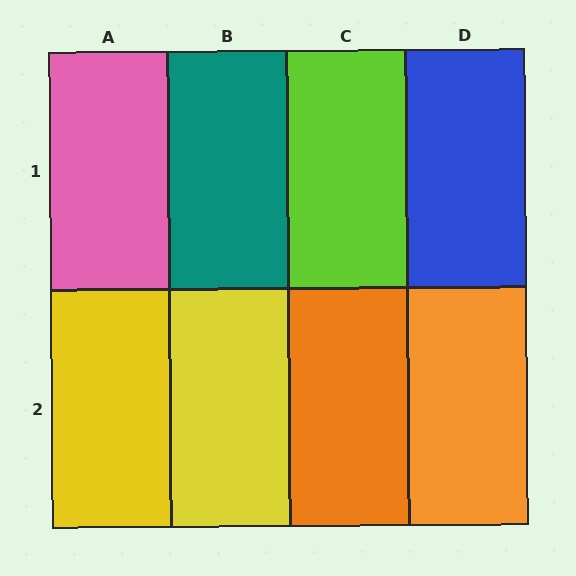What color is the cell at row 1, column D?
Blue.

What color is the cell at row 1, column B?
Teal.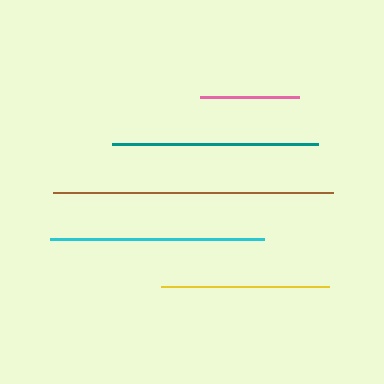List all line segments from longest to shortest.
From longest to shortest: brown, cyan, teal, yellow, pink.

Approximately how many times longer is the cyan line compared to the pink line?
The cyan line is approximately 2.2 times the length of the pink line.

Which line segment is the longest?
The brown line is the longest at approximately 281 pixels.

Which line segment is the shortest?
The pink line is the shortest at approximately 99 pixels.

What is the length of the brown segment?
The brown segment is approximately 281 pixels long.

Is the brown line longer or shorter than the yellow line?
The brown line is longer than the yellow line.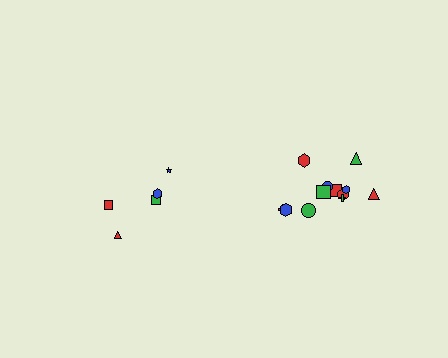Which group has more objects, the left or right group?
The right group.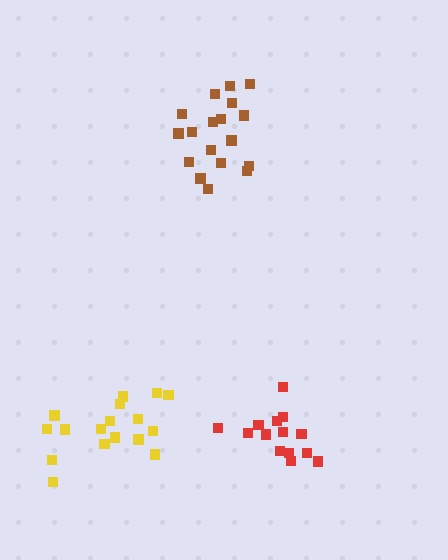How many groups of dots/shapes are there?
There are 3 groups.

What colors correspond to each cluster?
The clusters are colored: brown, red, yellow.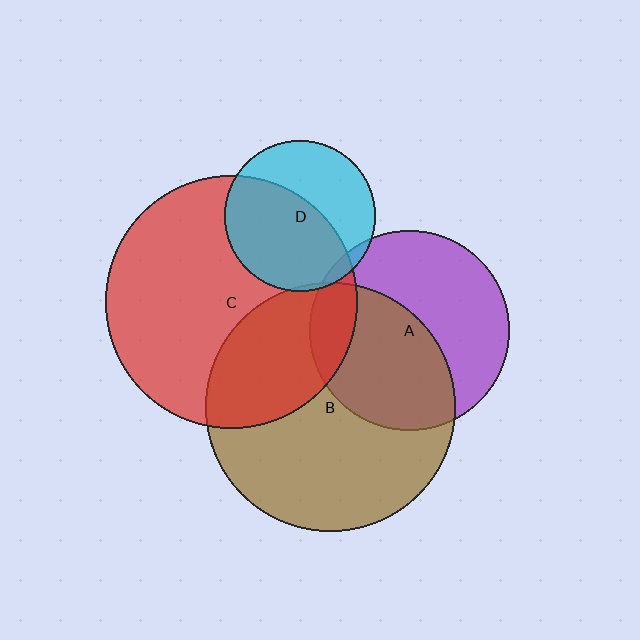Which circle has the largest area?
Circle C (red).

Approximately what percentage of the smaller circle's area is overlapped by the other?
Approximately 15%.